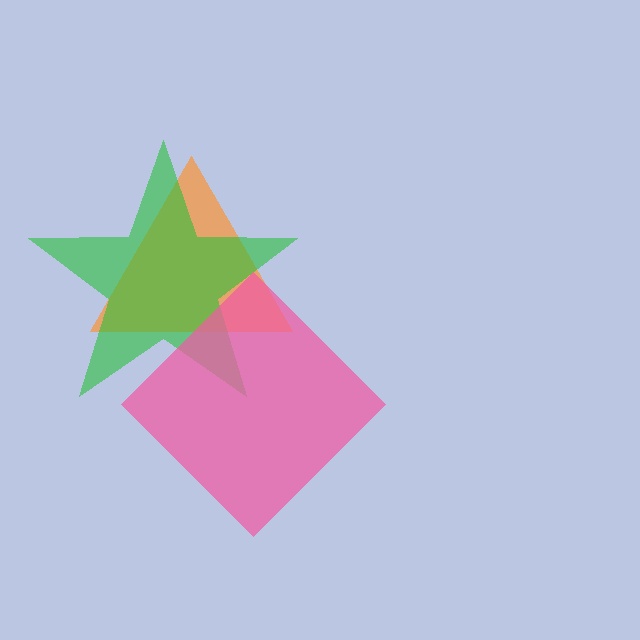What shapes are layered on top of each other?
The layered shapes are: an orange triangle, a green star, a pink diamond.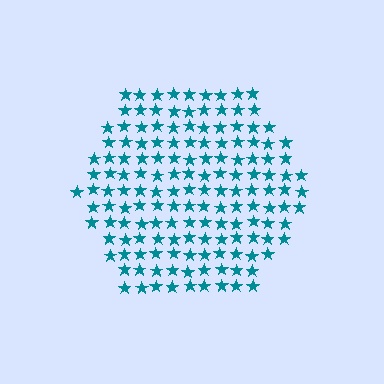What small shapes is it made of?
It is made of small stars.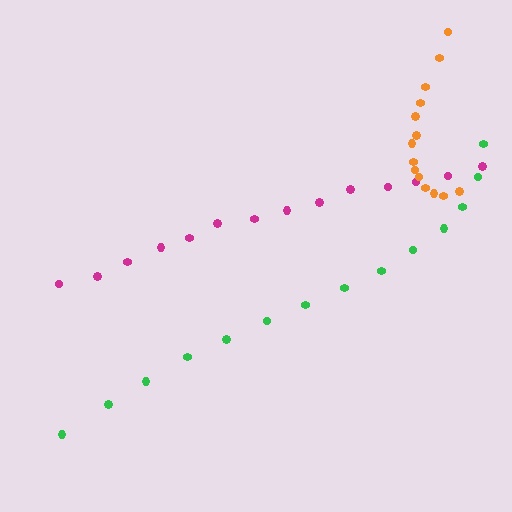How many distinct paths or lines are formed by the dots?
There are 3 distinct paths.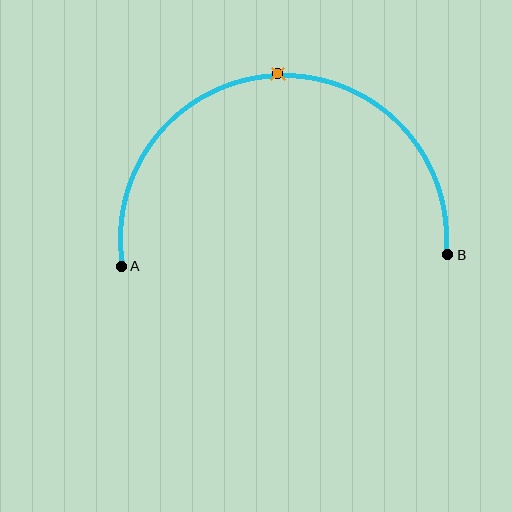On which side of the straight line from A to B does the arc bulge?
The arc bulges above the straight line connecting A and B.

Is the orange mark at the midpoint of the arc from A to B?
Yes. The orange mark lies on the arc at equal arc-length from both A and B — it is the arc midpoint.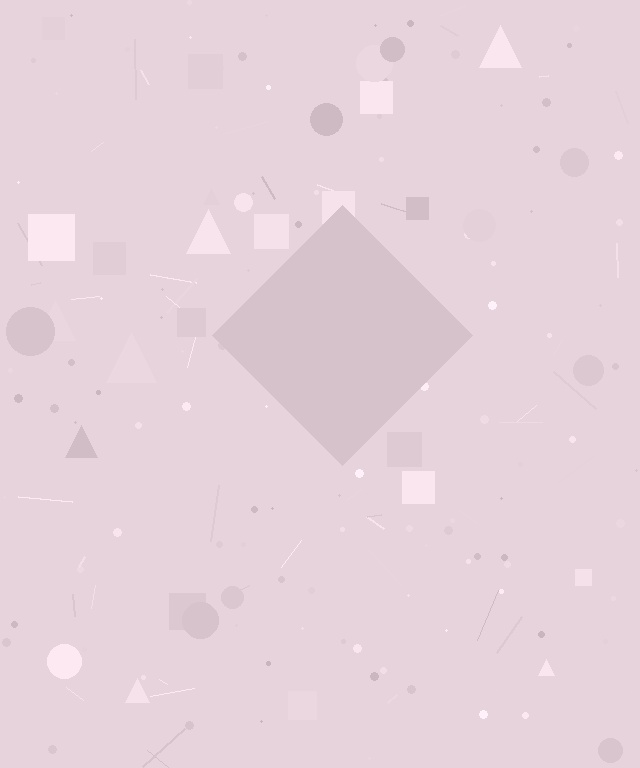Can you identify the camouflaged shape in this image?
The camouflaged shape is a diamond.